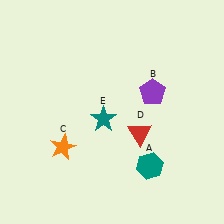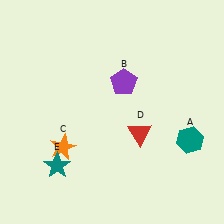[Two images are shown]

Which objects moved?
The objects that moved are: the teal hexagon (A), the purple pentagon (B), the teal star (E).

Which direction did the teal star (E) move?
The teal star (E) moved down.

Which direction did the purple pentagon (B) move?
The purple pentagon (B) moved left.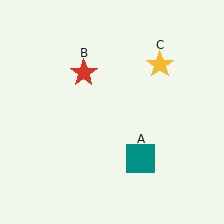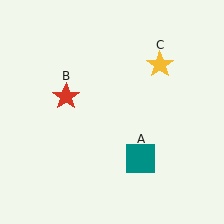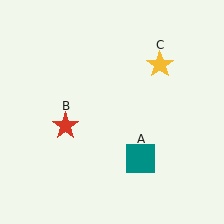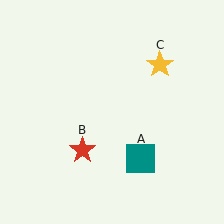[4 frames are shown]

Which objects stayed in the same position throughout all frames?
Teal square (object A) and yellow star (object C) remained stationary.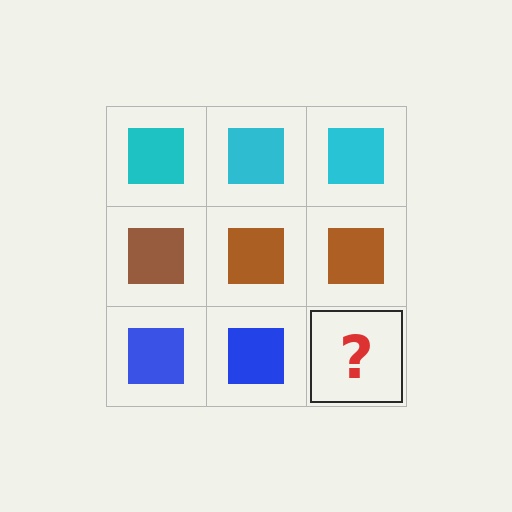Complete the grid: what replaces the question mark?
The question mark should be replaced with a blue square.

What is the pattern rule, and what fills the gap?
The rule is that each row has a consistent color. The gap should be filled with a blue square.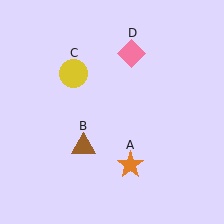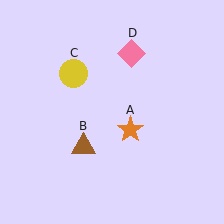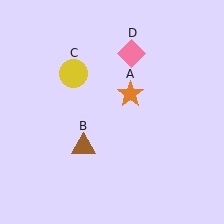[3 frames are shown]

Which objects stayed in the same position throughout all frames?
Brown triangle (object B) and yellow circle (object C) and pink diamond (object D) remained stationary.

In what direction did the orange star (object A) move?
The orange star (object A) moved up.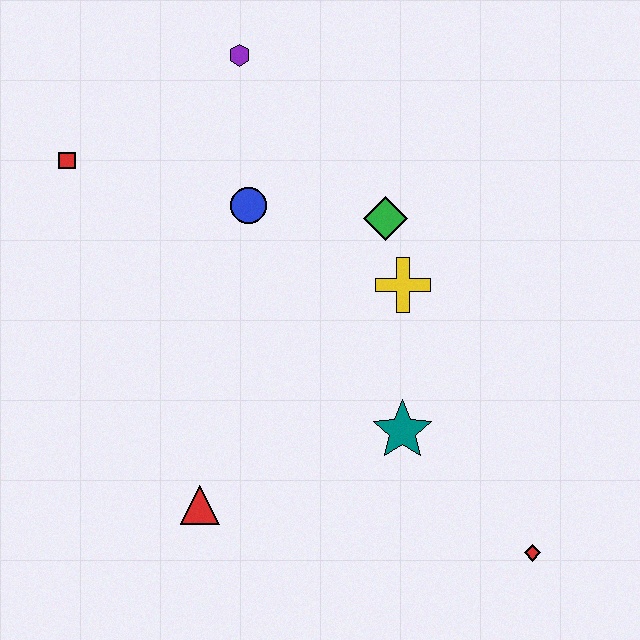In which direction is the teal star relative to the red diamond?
The teal star is to the left of the red diamond.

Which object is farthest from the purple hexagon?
The red diamond is farthest from the purple hexagon.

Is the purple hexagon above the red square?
Yes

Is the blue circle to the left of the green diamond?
Yes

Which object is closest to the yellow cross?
The green diamond is closest to the yellow cross.